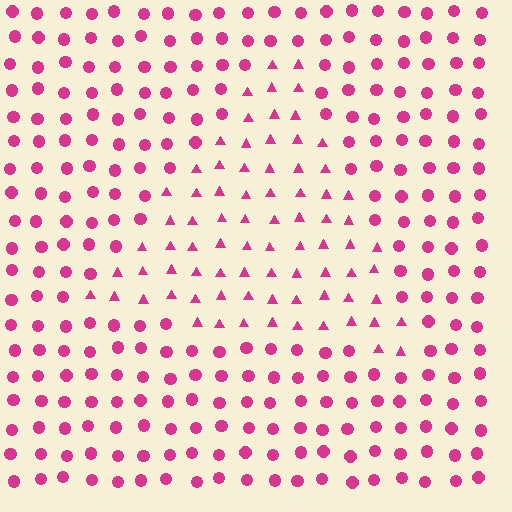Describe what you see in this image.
The image is filled with small magenta elements arranged in a uniform grid. A triangle-shaped region contains triangles, while the surrounding area contains circles. The boundary is defined purely by the change in element shape.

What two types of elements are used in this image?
The image uses triangles inside the triangle region and circles outside it.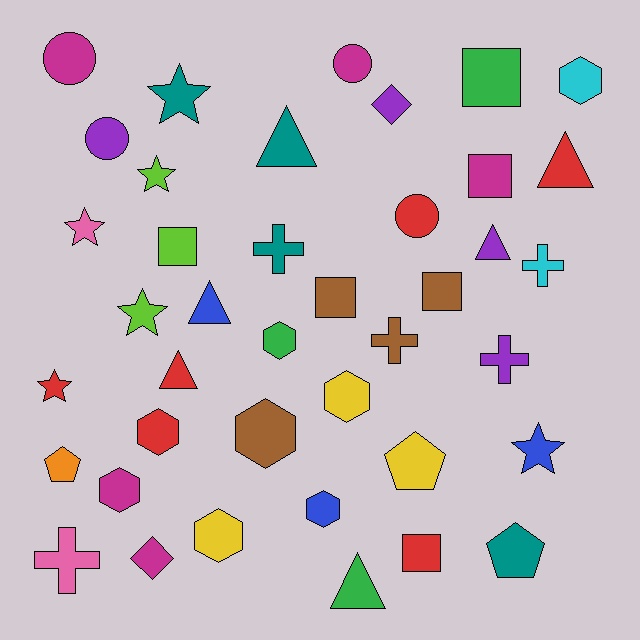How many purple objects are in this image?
There are 4 purple objects.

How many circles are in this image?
There are 4 circles.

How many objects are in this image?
There are 40 objects.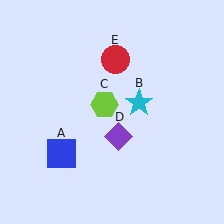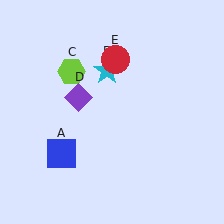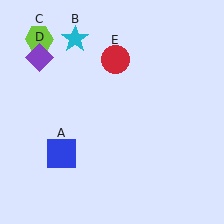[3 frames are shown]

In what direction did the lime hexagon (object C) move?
The lime hexagon (object C) moved up and to the left.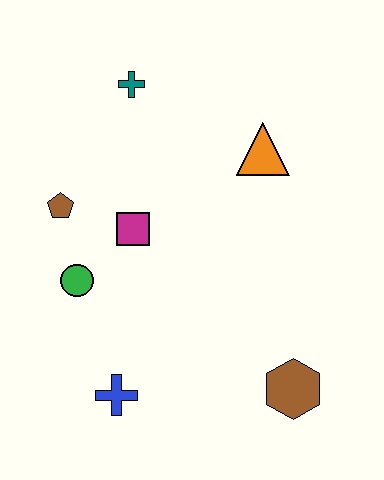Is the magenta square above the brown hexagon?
Yes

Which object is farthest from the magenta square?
The brown hexagon is farthest from the magenta square.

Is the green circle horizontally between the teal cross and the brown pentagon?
Yes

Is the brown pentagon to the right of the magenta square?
No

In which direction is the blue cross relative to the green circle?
The blue cross is below the green circle.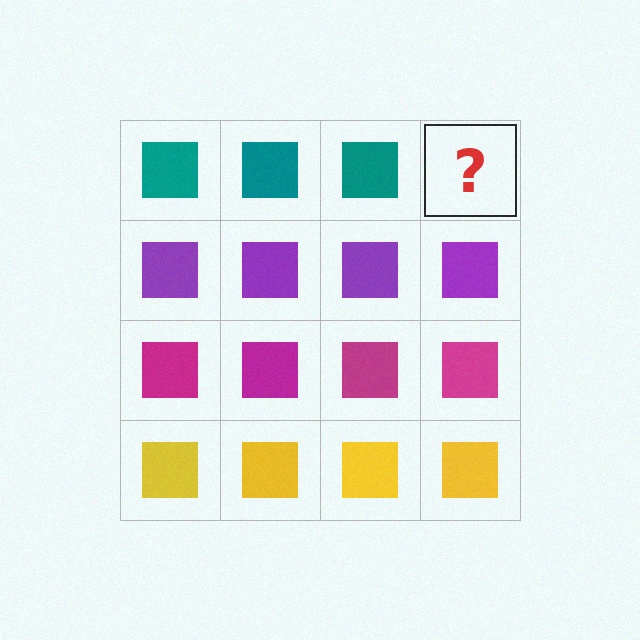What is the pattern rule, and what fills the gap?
The rule is that each row has a consistent color. The gap should be filled with a teal square.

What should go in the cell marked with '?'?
The missing cell should contain a teal square.